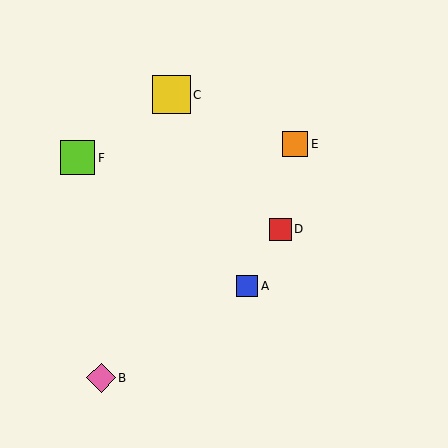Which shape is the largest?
The yellow square (labeled C) is the largest.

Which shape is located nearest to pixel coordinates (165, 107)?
The yellow square (labeled C) at (171, 95) is nearest to that location.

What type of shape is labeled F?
Shape F is a lime square.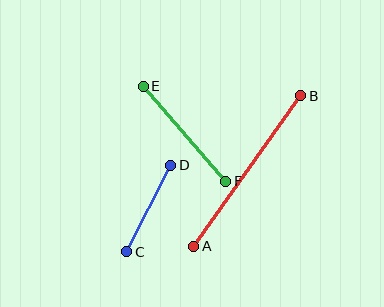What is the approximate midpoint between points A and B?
The midpoint is at approximately (247, 171) pixels.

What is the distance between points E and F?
The distance is approximately 126 pixels.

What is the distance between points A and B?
The distance is approximately 185 pixels.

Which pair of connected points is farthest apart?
Points A and B are farthest apart.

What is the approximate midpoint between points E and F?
The midpoint is at approximately (184, 134) pixels.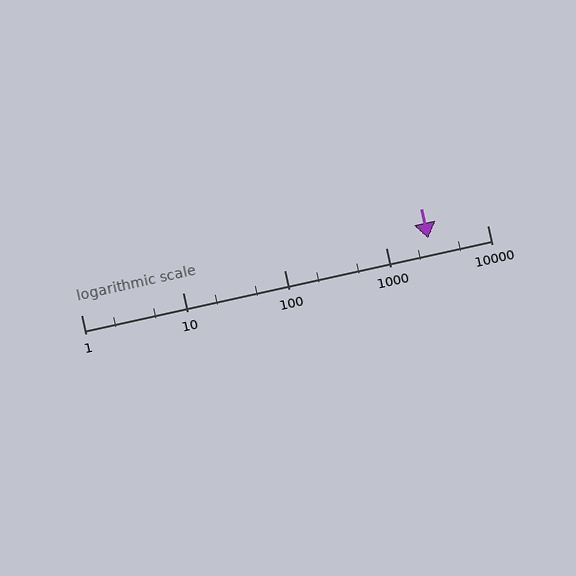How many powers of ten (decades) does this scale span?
The scale spans 4 decades, from 1 to 10000.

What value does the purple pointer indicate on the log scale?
The pointer indicates approximately 2600.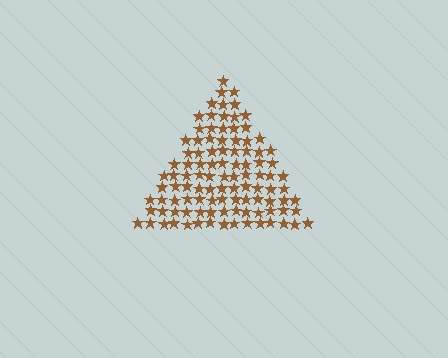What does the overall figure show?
The overall figure shows a triangle.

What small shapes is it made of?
It is made of small stars.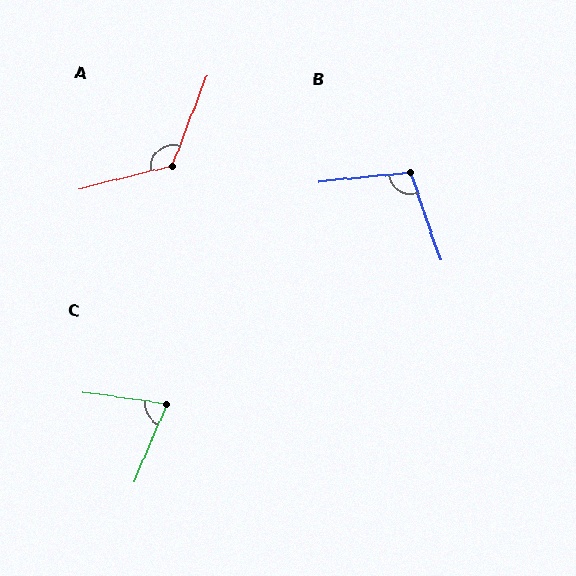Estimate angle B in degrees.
Approximately 104 degrees.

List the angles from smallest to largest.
C (75°), B (104°), A (125°).